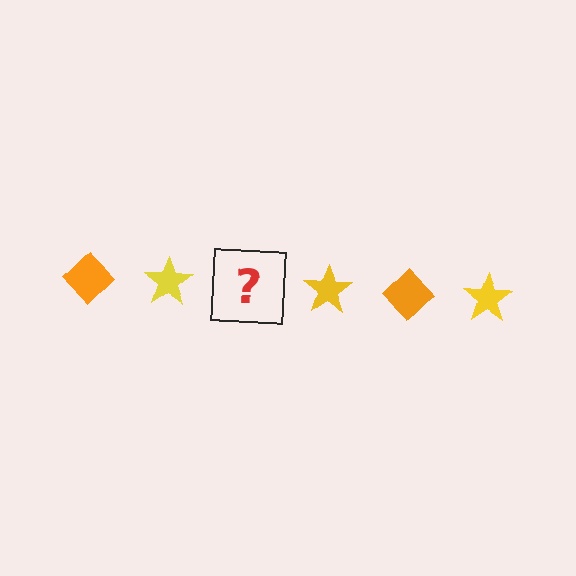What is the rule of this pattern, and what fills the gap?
The rule is that the pattern alternates between orange diamond and yellow star. The gap should be filled with an orange diamond.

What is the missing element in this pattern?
The missing element is an orange diamond.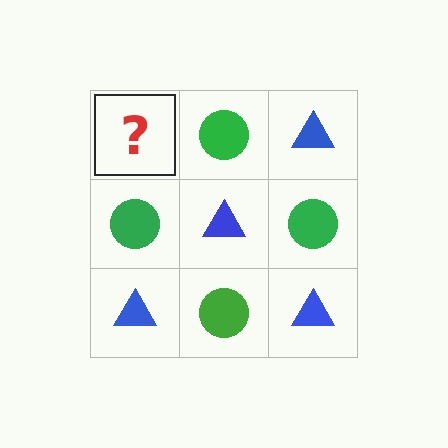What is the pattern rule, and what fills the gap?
The rule is that it alternates blue triangle and green circle in a checkerboard pattern. The gap should be filled with a blue triangle.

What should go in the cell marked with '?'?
The missing cell should contain a blue triangle.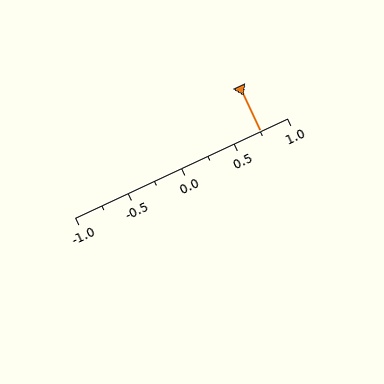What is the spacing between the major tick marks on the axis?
The major ticks are spaced 0.5 apart.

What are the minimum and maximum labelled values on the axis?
The axis runs from -1.0 to 1.0.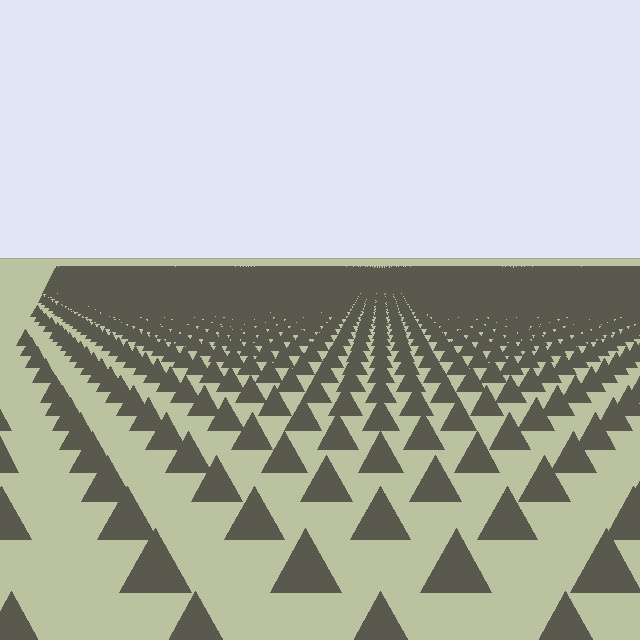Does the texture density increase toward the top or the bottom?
Density increases toward the top.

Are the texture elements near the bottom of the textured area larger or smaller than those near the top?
Larger. Near the bottom, elements are closer to the viewer and appear at a bigger on-screen size.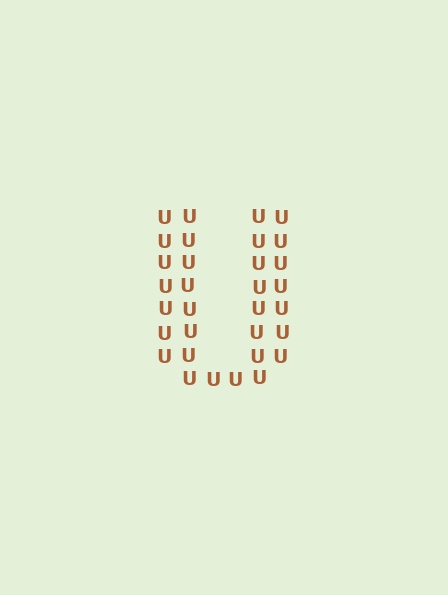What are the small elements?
The small elements are letter U's.